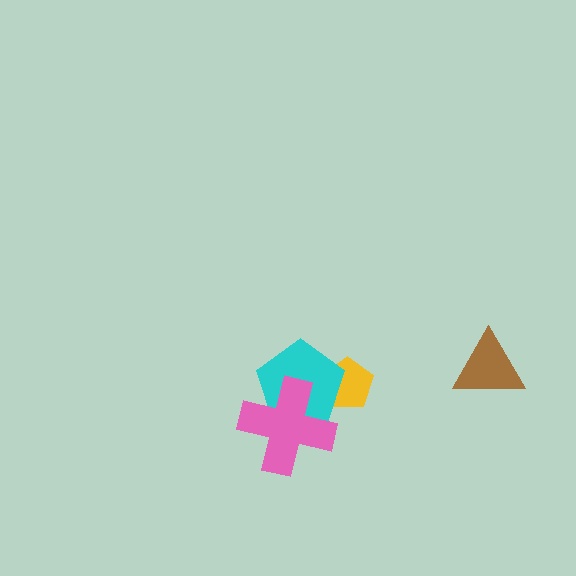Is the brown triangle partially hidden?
No, no other shape covers it.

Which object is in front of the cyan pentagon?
The pink cross is in front of the cyan pentagon.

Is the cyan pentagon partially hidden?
Yes, it is partially covered by another shape.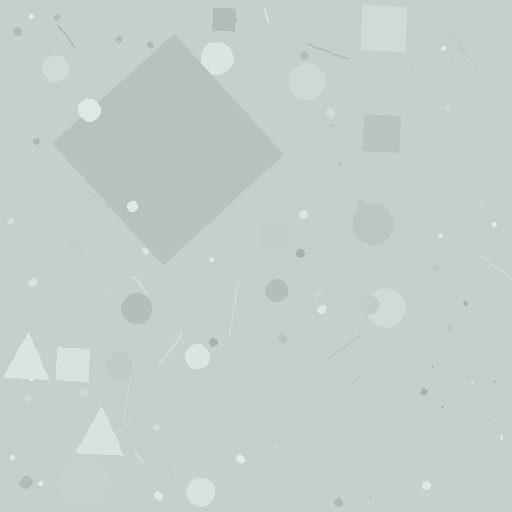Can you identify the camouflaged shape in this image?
The camouflaged shape is a diamond.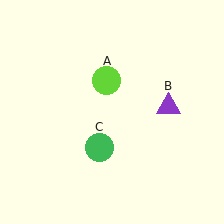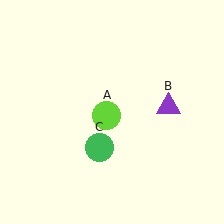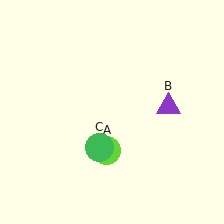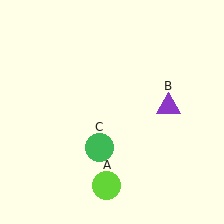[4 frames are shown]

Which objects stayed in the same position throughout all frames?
Purple triangle (object B) and green circle (object C) remained stationary.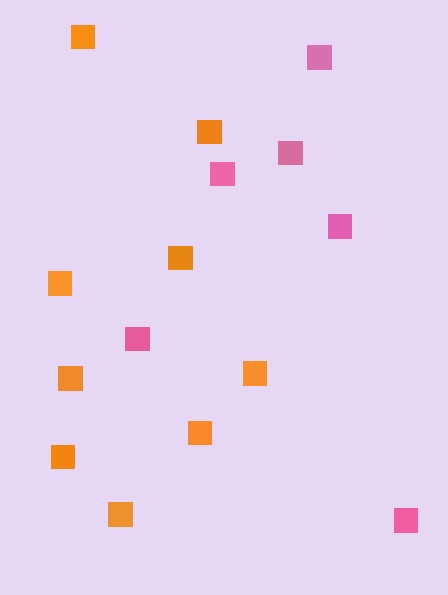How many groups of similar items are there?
There are 2 groups: one group of orange squares (9) and one group of pink squares (6).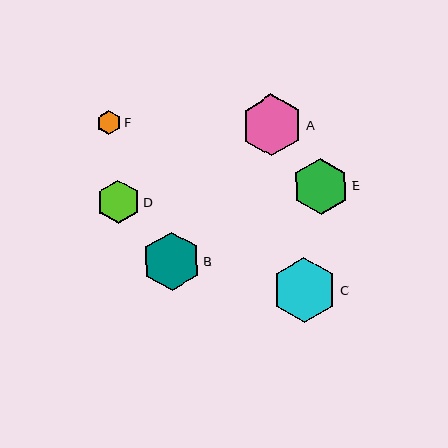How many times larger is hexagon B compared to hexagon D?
Hexagon B is approximately 1.4 times the size of hexagon D.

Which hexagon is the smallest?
Hexagon F is the smallest with a size of approximately 24 pixels.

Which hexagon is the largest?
Hexagon C is the largest with a size of approximately 65 pixels.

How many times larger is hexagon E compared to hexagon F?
Hexagon E is approximately 2.3 times the size of hexagon F.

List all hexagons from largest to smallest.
From largest to smallest: C, A, B, E, D, F.